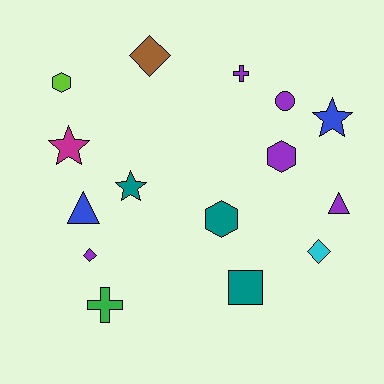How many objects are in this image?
There are 15 objects.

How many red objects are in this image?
There are no red objects.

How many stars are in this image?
There are 3 stars.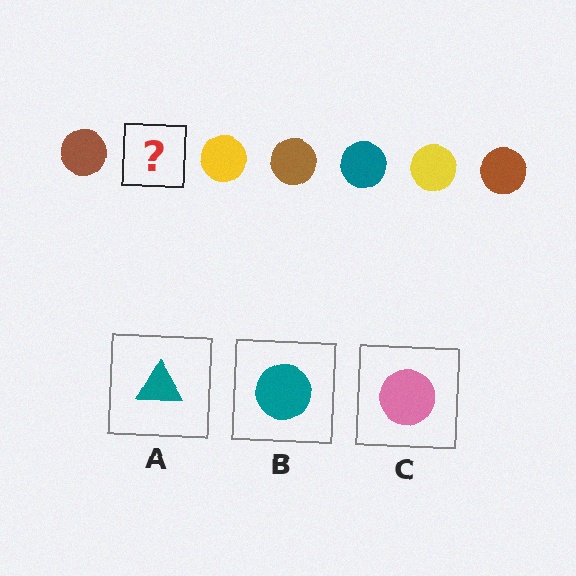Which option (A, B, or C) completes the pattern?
B.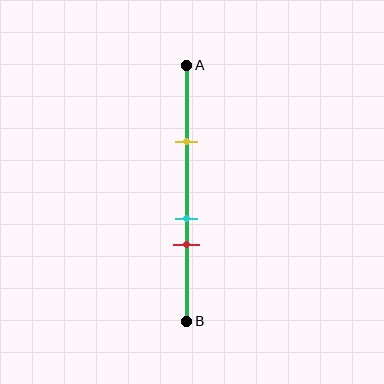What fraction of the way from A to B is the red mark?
The red mark is approximately 70% (0.7) of the way from A to B.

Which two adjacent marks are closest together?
The cyan and red marks are the closest adjacent pair.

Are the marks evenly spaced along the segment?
No, the marks are not evenly spaced.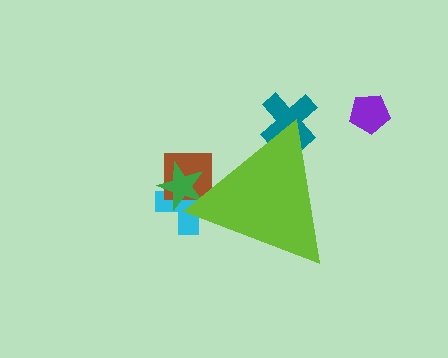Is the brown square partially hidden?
Yes, the brown square is partially hidden behind the lime triangle.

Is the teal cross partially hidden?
Yes, the teal cross is partially hidden behind the lime triangle.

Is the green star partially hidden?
Yes, the green star is partially hidden behind the lime triangle.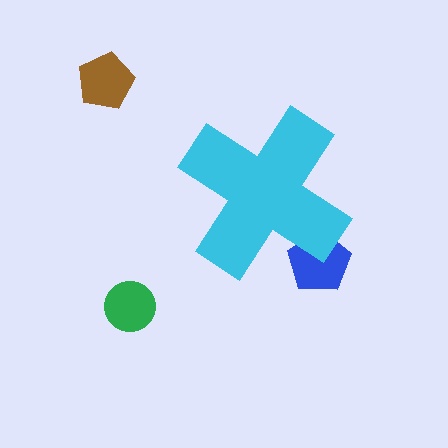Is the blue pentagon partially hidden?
Yes, the blue pentagon is partially hidden behind the cyan cross.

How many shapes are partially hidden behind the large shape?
1 shape is partially hidden.